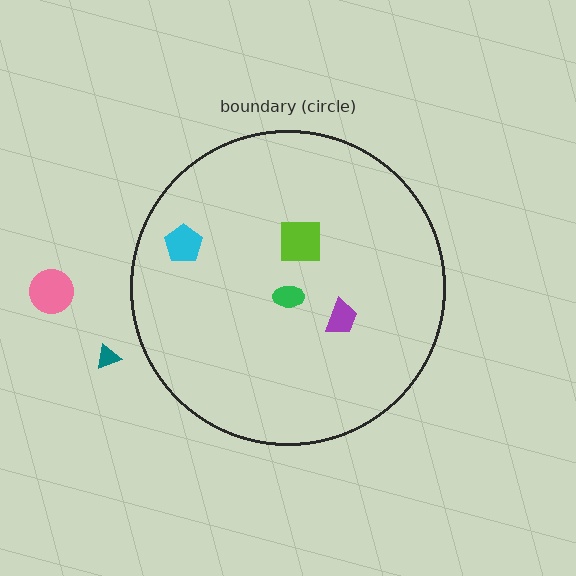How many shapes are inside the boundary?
4 inside, 2 outside.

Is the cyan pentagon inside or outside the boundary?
Inside.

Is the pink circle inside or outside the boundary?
Outside.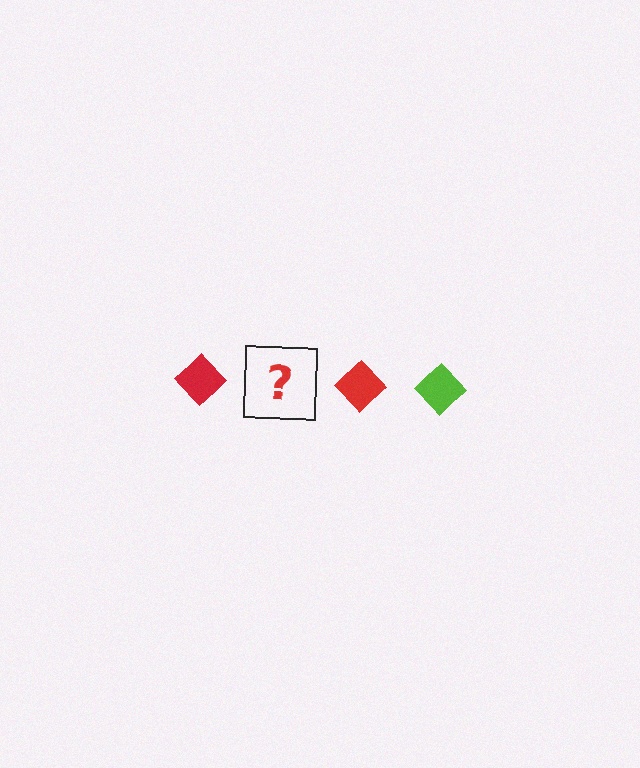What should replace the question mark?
The question mark should be replaced with a lime diamond.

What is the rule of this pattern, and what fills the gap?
The rule is that the pattern cycles through red, lime diamonds. The gap should be filled with a lime diamond.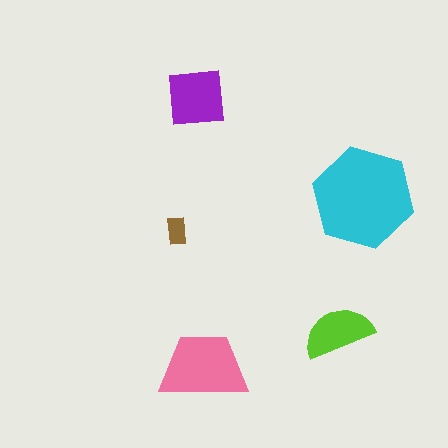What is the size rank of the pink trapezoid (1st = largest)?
2nd.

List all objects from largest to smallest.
The cyan hexagon, the pink trapezoid, the purple square, the lime semicircle, the brown rectangle.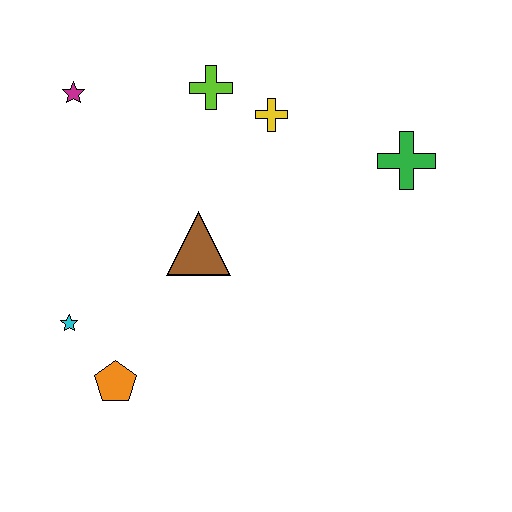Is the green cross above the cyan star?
Yes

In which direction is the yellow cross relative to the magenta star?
The yellow cross is to the right of the magenta star.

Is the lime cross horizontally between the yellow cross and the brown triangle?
Yes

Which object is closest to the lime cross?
The yellow cross is closest to the lime cross.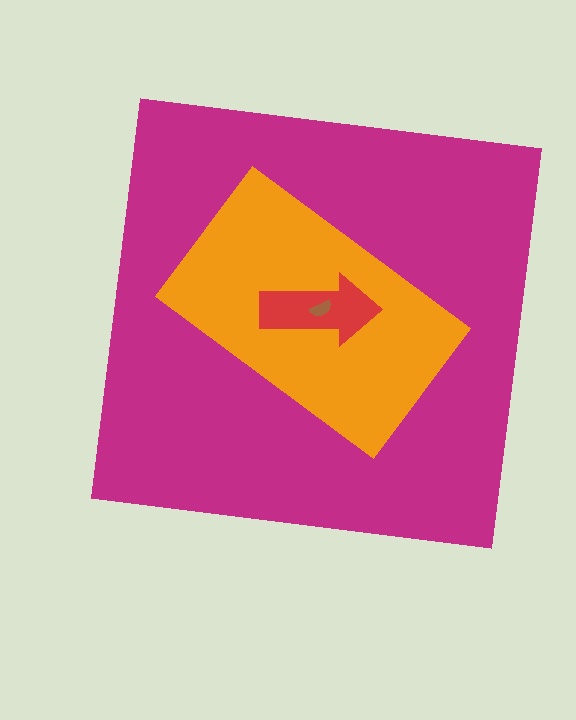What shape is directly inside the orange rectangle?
The red arrow.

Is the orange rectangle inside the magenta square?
Yes.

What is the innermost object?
The brown semicircle.